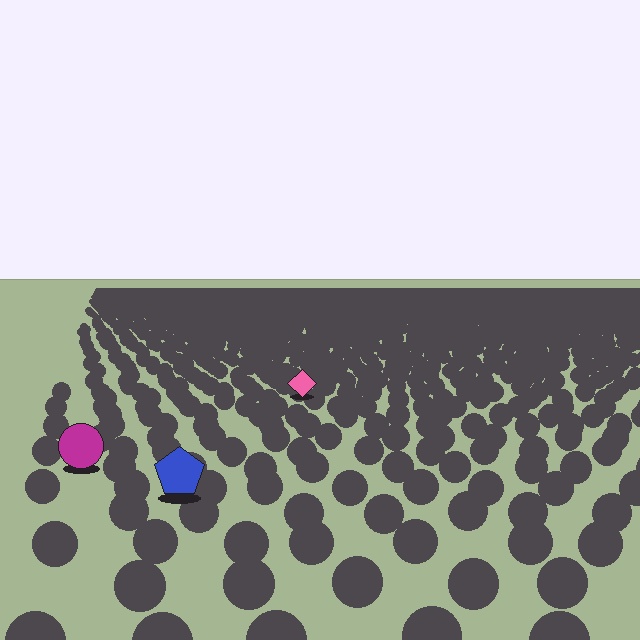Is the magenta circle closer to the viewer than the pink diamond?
Yes. The magenta circle is closer — you can tell from the texture gradient: the ground texture is coarser near it.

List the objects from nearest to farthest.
From nearest to farthest: the blue pentagon, the magenta circle, the pink diamond.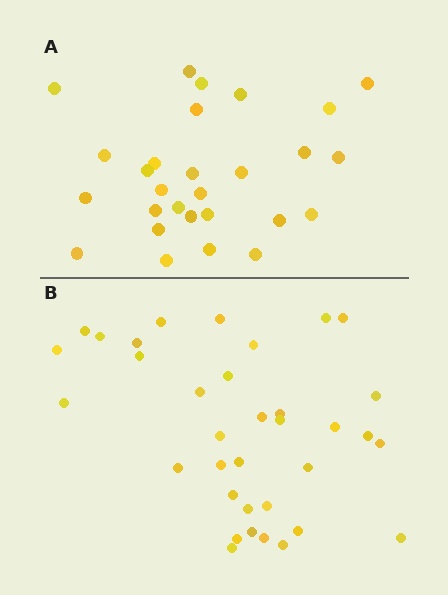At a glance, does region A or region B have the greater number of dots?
Region B (the bottom region) has more dots.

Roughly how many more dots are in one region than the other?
Region B has roughly 8 or so more dots than region A.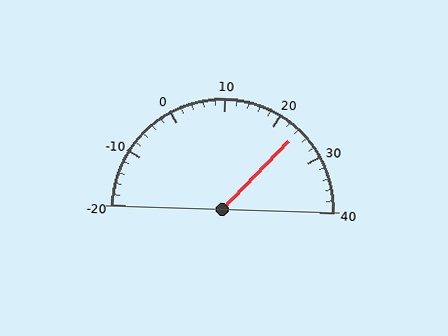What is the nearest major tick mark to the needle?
The nearest major tick mark is 20.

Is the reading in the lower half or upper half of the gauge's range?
The reading is in the upper half of the range (-20 to 40).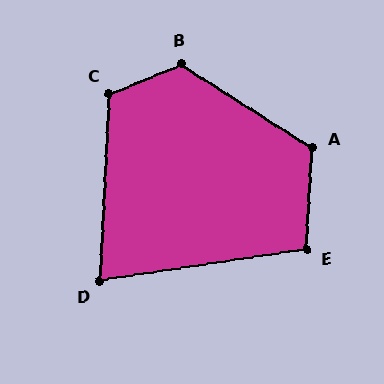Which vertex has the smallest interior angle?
D, at approximately 79 degrees.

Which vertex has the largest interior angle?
B, at approximately 125 degrees.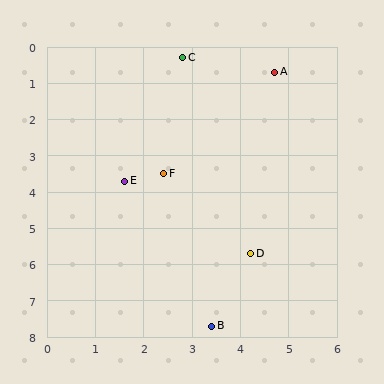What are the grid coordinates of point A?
Point A is at approximately (4.7, 0.7).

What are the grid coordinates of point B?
Point B is at approximately (3.4, 7.7).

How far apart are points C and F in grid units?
Points C and F are about 3.2 grid units apart.